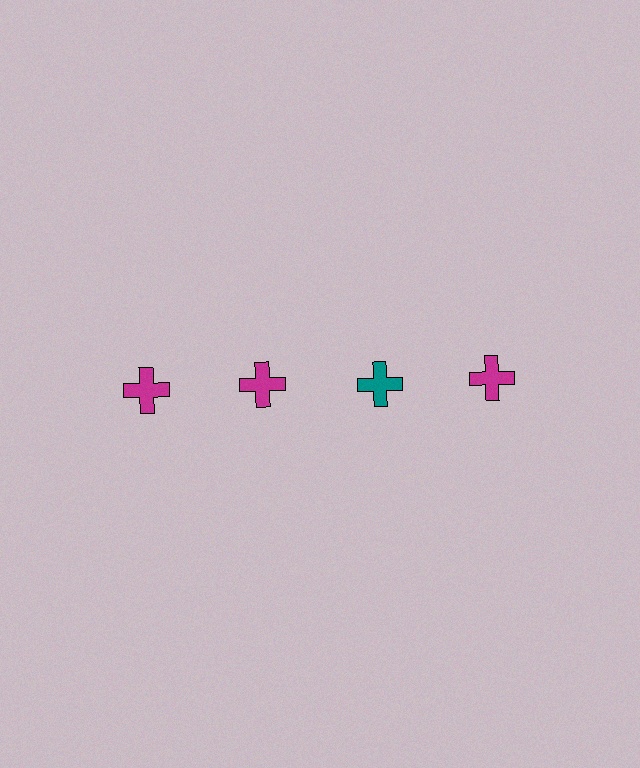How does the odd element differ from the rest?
It has a different color: teal instead of magenta.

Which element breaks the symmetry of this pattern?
The teal cross in the top row, center column breaks the symmetry. All other shapes are magenta crosses.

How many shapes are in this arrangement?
There are 4 shapes arranged in a grid pattern.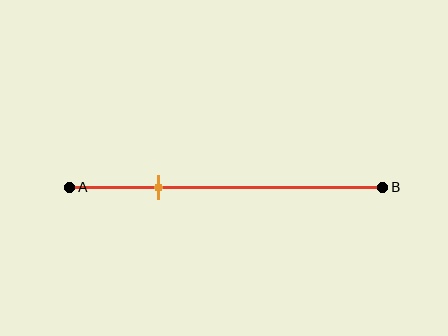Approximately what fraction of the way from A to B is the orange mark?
The orange mark is approximately 30% of the way from A to B.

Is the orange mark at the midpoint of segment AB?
No, the mark is at about 30% from A, not at the 50% midpoint.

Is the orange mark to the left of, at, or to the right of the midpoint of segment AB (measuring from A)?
The orange mark is to the left of the midpoint of segment AB.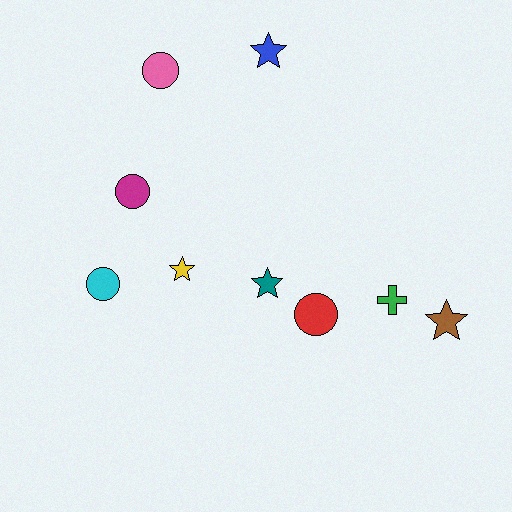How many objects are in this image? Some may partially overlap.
There are 9 objects.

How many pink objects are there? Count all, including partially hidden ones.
There is 1 pink object.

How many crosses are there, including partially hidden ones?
There is 1 cross.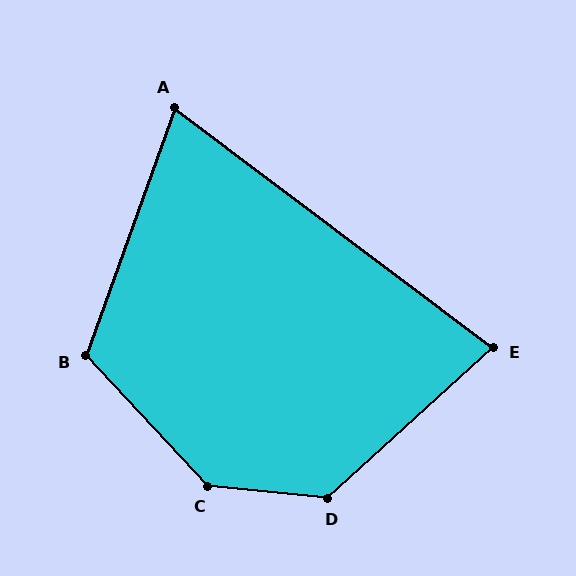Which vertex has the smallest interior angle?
A, at approximately 73 degrees.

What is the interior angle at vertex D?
Approximately 132 degrees (obtuse).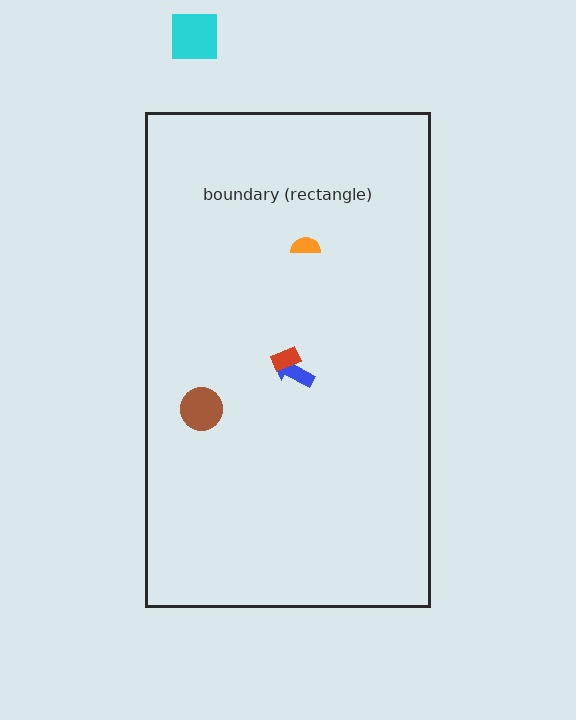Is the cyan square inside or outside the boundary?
Outside.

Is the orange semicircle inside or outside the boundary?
Inside.